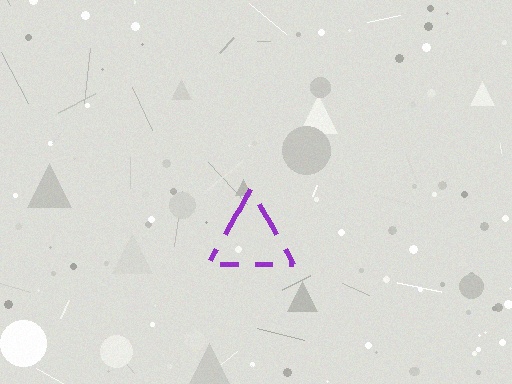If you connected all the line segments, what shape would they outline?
They would outline a triangle.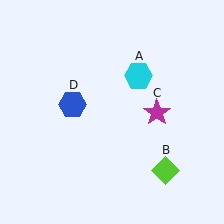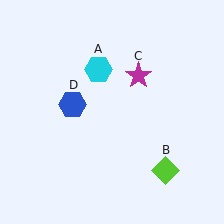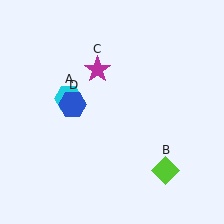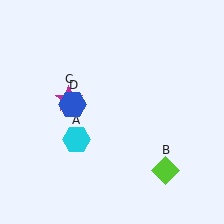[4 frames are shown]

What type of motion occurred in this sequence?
The cyan hexagon (object A), magenta star (object C) rotated counterclockwise around the center of the scene.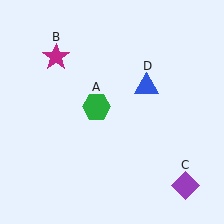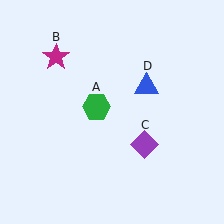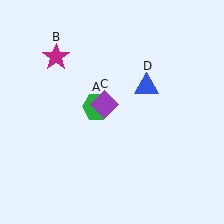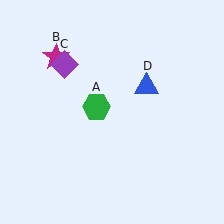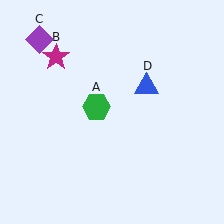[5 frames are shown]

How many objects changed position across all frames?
1 object changed position: purple diamond (object C).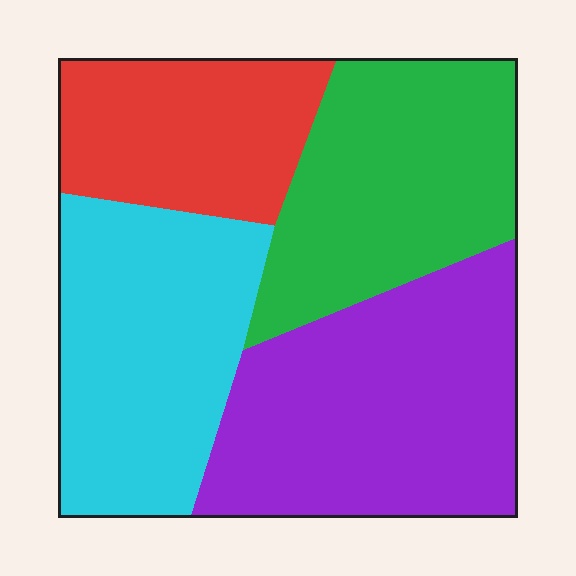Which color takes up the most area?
Purple, at roughly 30%.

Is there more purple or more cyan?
Purple.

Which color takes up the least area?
Red, at roughly 20%.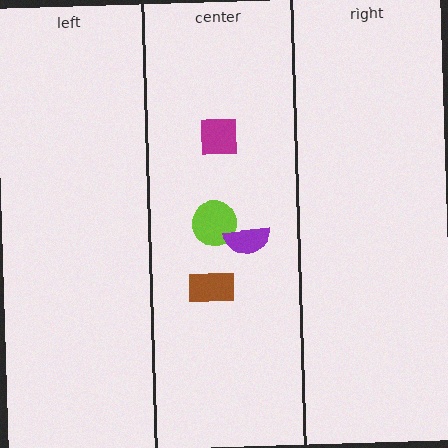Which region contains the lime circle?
The center region.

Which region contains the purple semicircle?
The center region.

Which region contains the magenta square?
The center region.